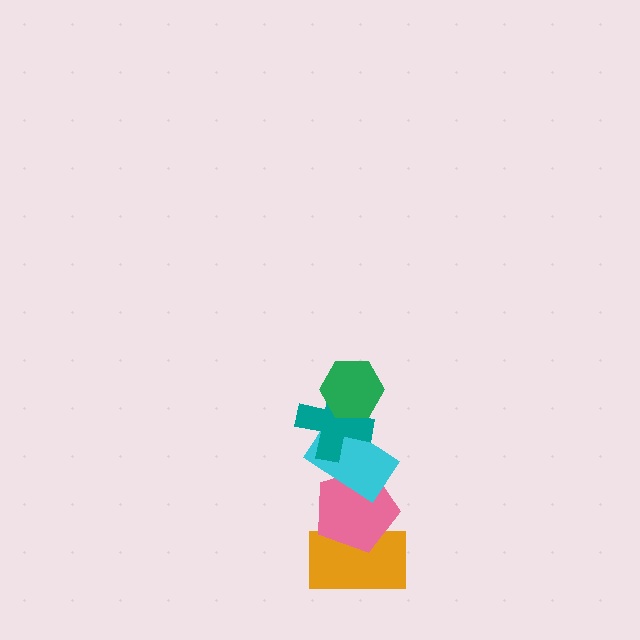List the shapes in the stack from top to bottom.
From top to bottom: the green hexagon, the teal cross, the cyan rectangle, the pink pentagon, the orange rectangle.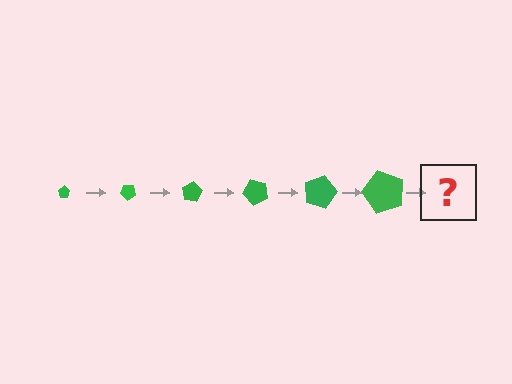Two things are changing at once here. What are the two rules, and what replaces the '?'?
The two rules are that the pentagon grows larger each step and it rotates 40 degrees each step. The '?' should be a pentagon, larger than the previous one and rotated 240 degrees from the start.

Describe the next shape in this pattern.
It should be a pentagon, larger than the previous one and rotated 240 degrees from the start.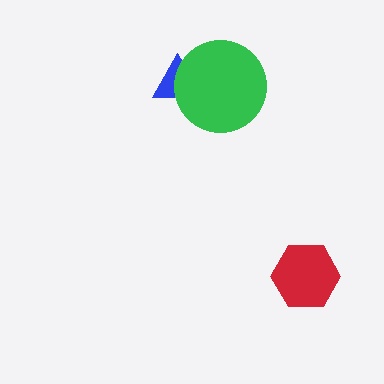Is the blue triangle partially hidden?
Yes, it is partially covered by another shape.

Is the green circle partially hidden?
No, no other shape covers it.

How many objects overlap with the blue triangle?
1 object overlaps with the blue triangle.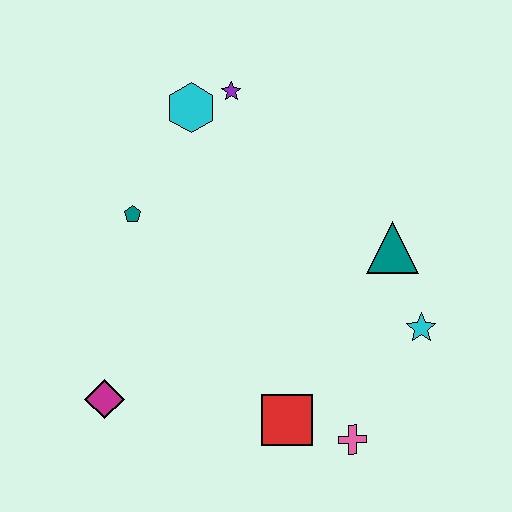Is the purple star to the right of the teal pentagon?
Yes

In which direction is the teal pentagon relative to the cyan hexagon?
The teal pentagon is below the cyan hexagon.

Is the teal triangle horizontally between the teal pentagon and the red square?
No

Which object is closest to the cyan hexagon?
The purple star is closest to the cyan hexagon.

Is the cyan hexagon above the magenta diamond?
Yes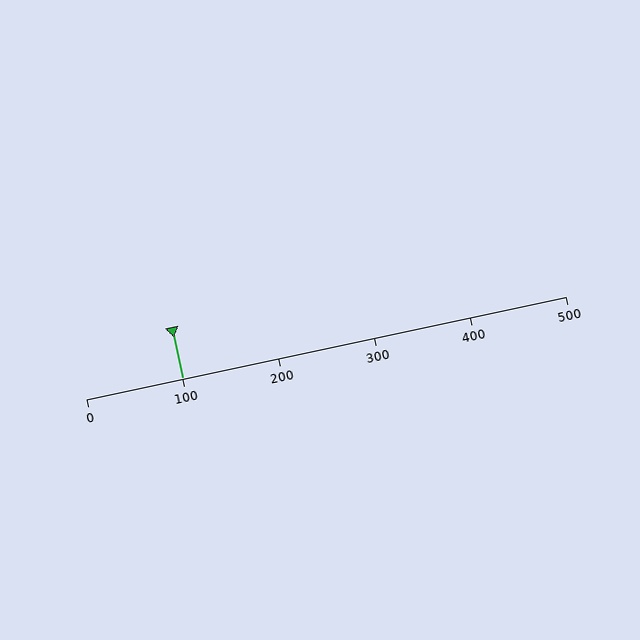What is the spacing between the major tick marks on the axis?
The major ticks are spaced 100 apart.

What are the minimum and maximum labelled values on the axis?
The axis runs from 0 to 500.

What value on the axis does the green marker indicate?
The marker indicates approximately 100.